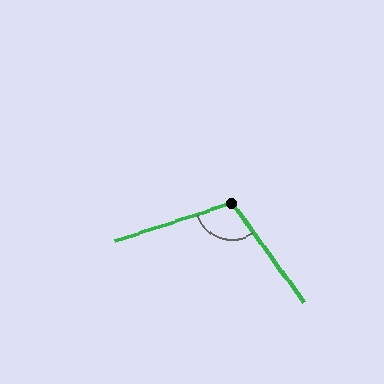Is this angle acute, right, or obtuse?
It is obtuse.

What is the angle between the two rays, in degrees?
Approximately 108 degrees.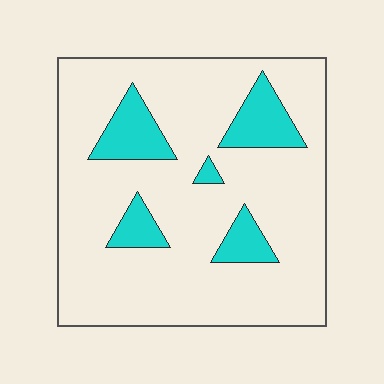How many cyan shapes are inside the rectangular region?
5.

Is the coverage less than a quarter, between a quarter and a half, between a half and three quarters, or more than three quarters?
Less than a quarter.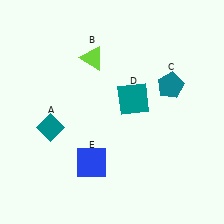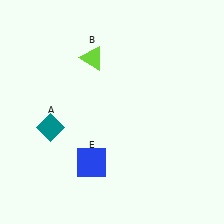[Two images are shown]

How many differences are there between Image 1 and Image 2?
There are 2 differences between the two images.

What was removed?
The teal pentagon (C), the teal square (D) were removed in Image 2.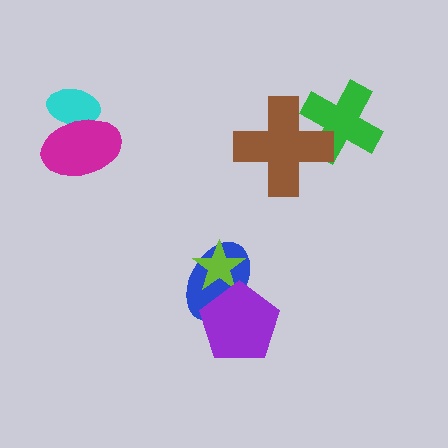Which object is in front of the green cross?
The brown cross is in front of the green cross.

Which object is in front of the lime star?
The purple pentagon is in front of the lime star.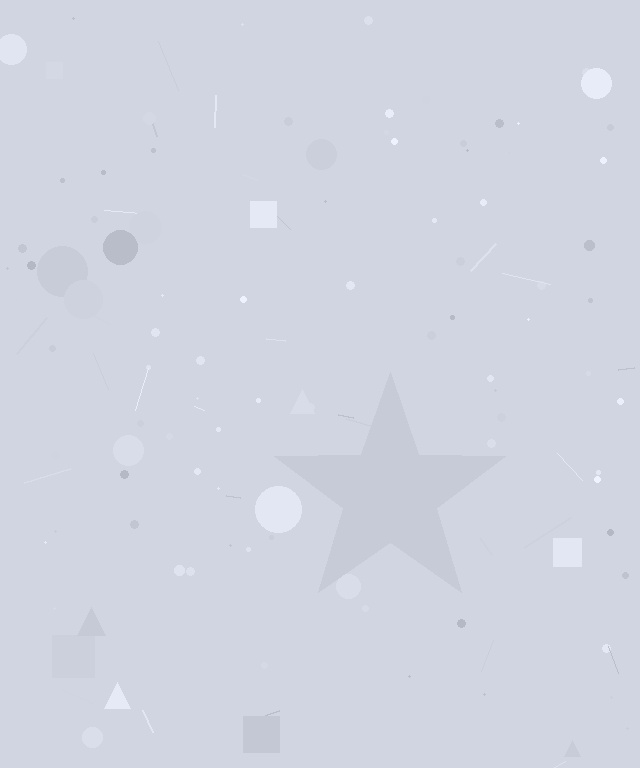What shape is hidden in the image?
A star is hidden in the image.